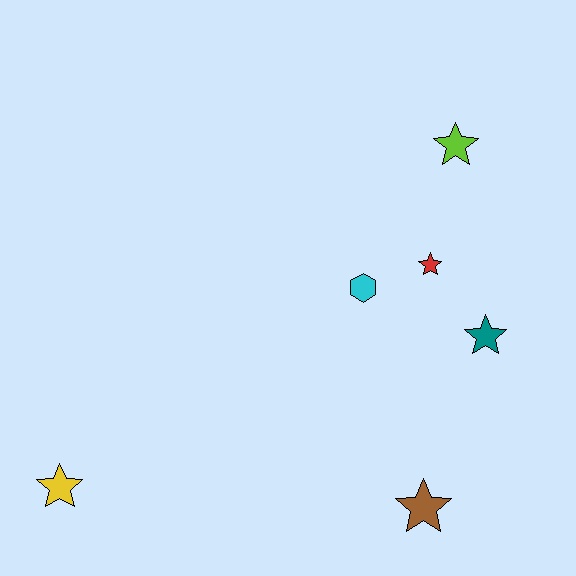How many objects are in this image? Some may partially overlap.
There are 6 objects.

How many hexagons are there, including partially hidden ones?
There is 1 hexagon.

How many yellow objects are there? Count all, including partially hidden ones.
There is 1 yellow object.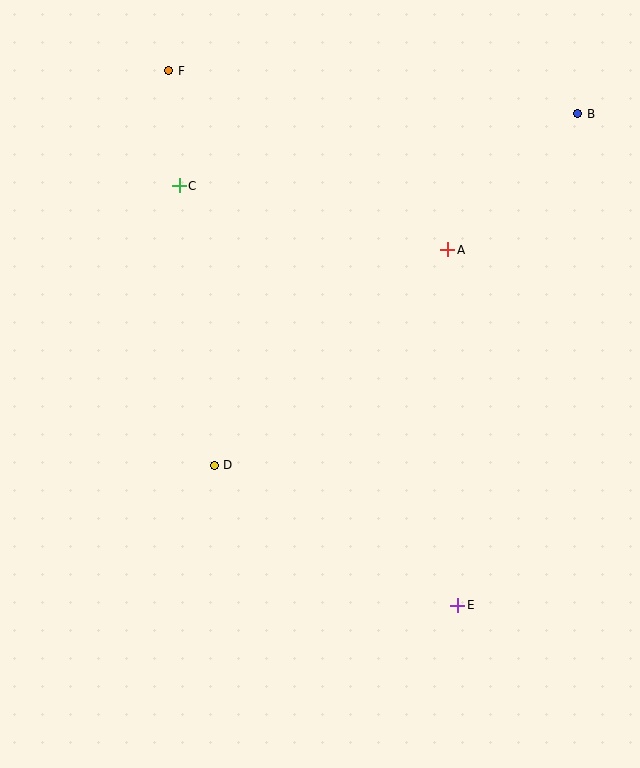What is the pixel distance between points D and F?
The distance between D and F is 397 pixels.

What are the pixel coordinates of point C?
Point C is at (179, 186).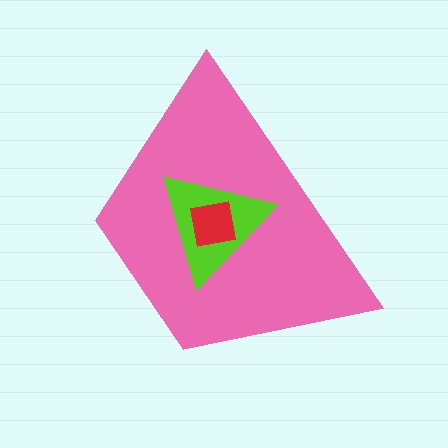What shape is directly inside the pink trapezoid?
The lime triangle.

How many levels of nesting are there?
3.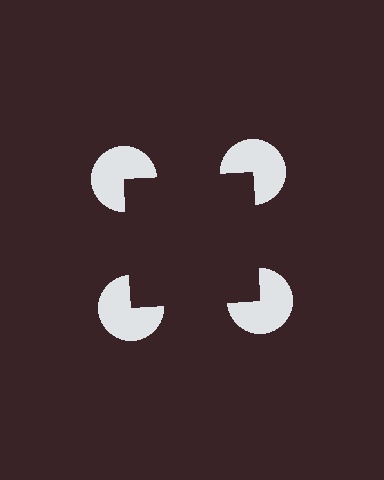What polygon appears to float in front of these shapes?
An illusory square — its edges are inferred from the aligned wedge cuts in the pac-man discs, not physically drawn.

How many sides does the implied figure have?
4 sides.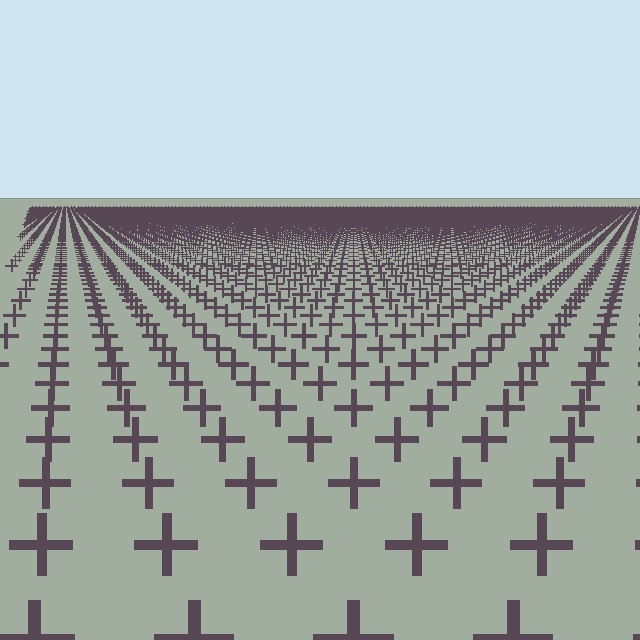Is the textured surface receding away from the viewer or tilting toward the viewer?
The surface is receding away from the viewer. Texture elements get smaller and denser toward the top.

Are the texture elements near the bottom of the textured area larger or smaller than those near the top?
Larger. Near the bottom, elements are closer to the viewer and appear at a bigger on-screen size.